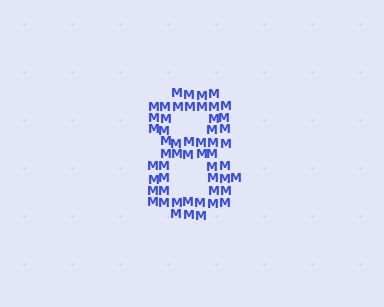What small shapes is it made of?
It is made of small letter M's.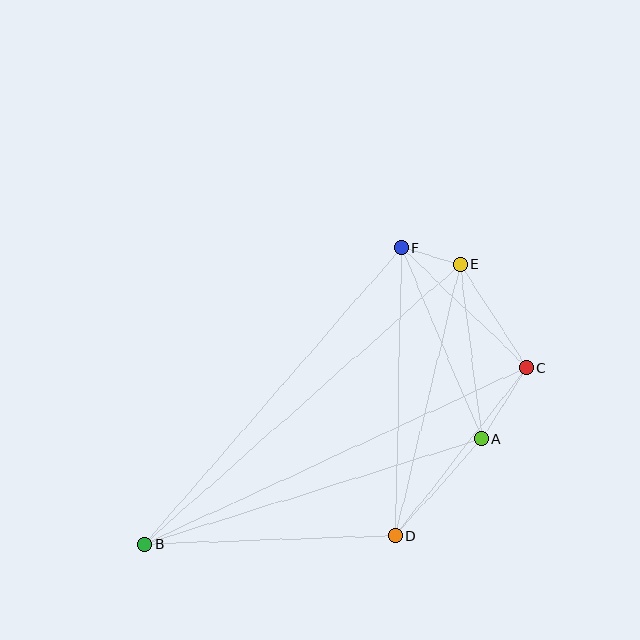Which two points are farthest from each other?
Points B and E are farthest from each other.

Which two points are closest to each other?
Points E and F are closest to each other.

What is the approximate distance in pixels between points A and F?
The distance between A and F is approximately 208 pixels.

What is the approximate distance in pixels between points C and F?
The distance between C and F is approximately 173 pixels.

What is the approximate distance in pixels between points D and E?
The distance between D and E is approximately 279 pixels.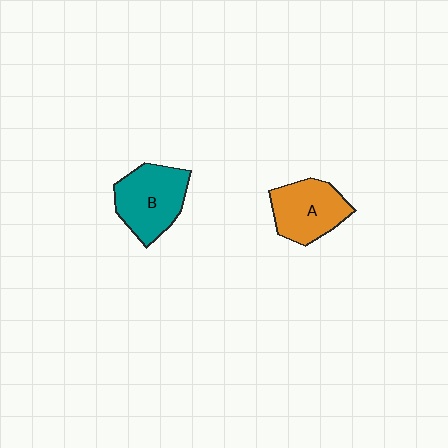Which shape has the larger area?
Shape B (teal).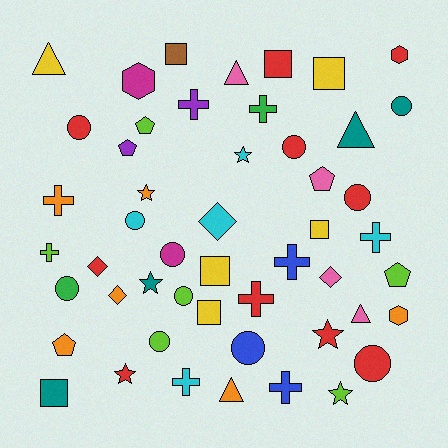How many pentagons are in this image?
There are 5 pentagons.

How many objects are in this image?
There are 50 objects.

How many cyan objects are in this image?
There are 5 cyan objects.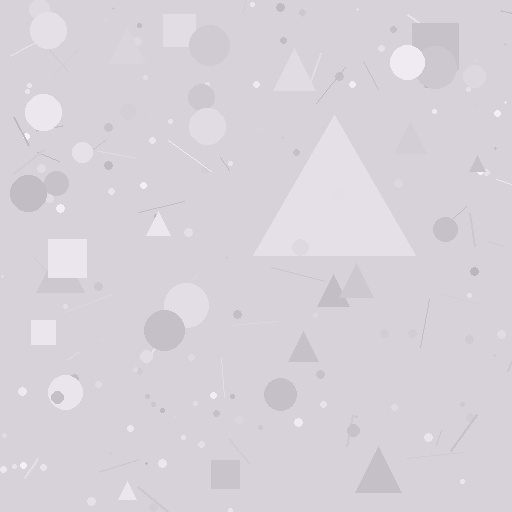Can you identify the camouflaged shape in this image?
The camouflaged shape is a triangle.